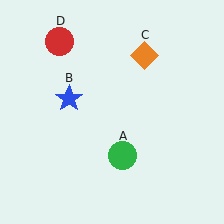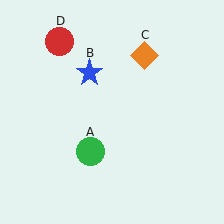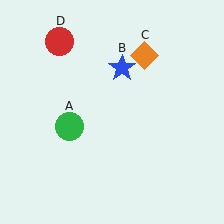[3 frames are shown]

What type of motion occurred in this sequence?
The green circle (object A), blue star (object B) rotated clockwise around the center of the scene.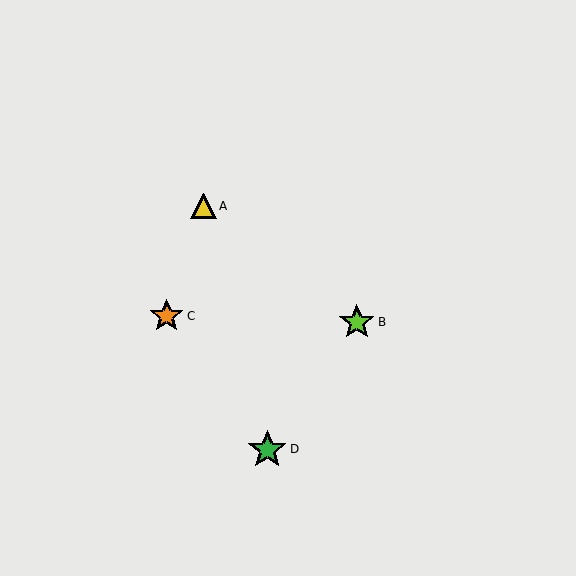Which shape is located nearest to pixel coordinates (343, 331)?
The lime star (labeled B) at (357, 322) is nearest to that location.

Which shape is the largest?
The green star (labeled D) is the largest.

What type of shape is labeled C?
Shape C is an orange star.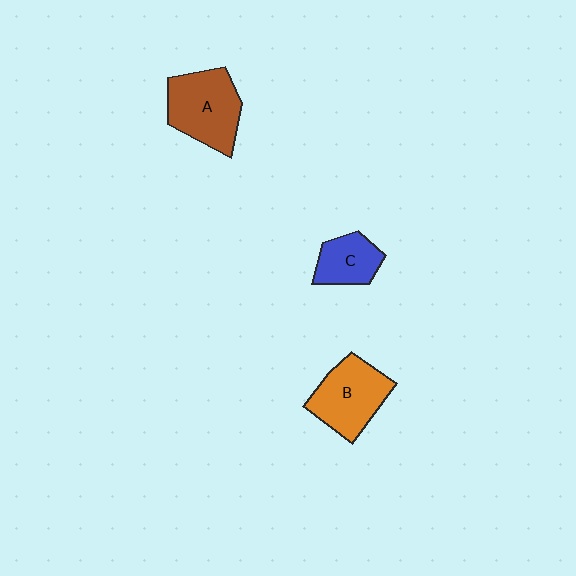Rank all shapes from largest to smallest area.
From largest to smallest: A (brown), B (orange), C (blue).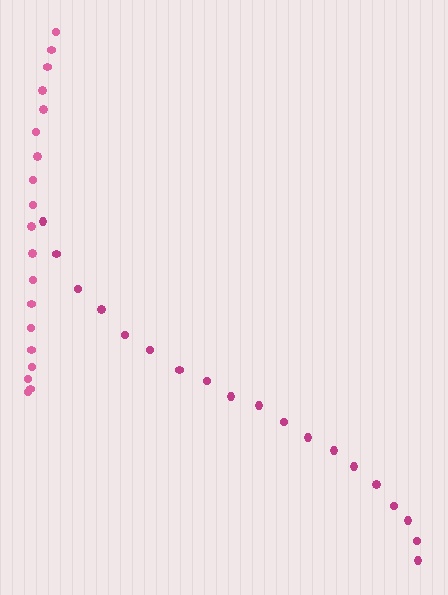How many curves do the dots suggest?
There are 2 distinct paths.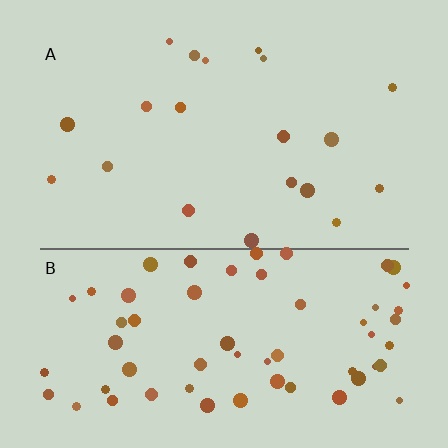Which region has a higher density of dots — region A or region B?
B (the bottom).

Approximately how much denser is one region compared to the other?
Approximately 3.2× — region B over region A.